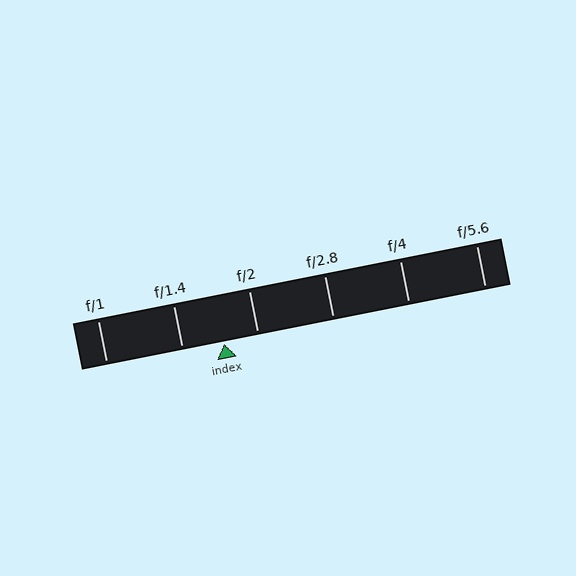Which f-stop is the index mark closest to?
The index mark is closest to f/2.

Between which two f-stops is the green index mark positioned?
The index mark is between f/1.4 and f/2.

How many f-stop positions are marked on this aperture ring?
There are 6 f-stop positions marked.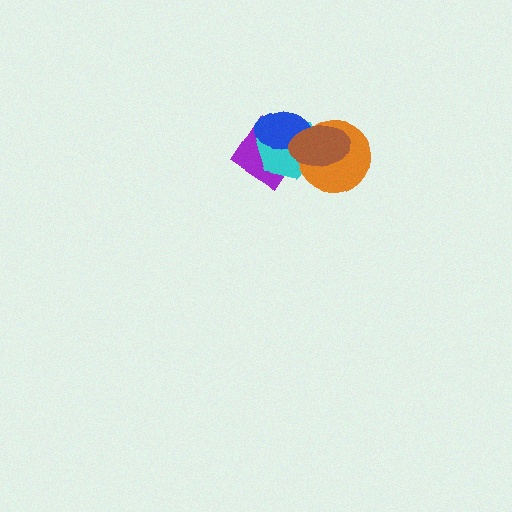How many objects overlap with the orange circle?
3 objects overlap with the orange circle.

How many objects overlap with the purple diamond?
2 objects overlap with the purple diamond.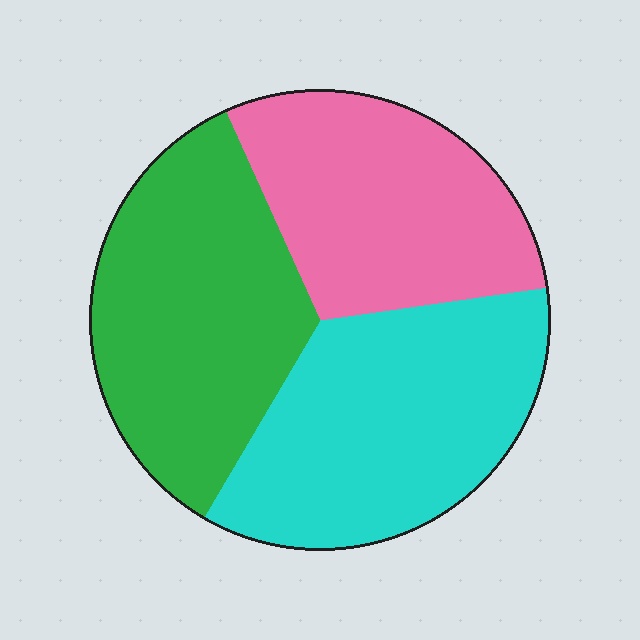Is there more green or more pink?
Green.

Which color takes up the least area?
Pink, at roughly 30%.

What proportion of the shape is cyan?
Cyan covers 36% of the shape.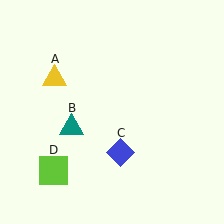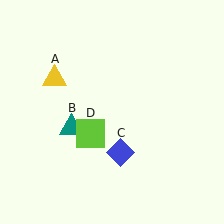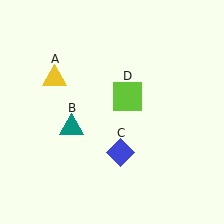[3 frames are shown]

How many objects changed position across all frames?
1 object changed position: lime square (object D).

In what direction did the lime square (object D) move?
The lime square (object D) moved up and to the right.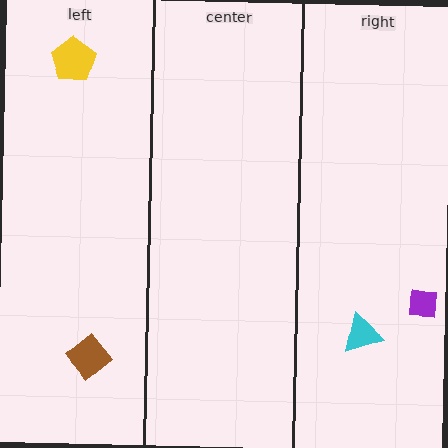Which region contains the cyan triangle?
The right region.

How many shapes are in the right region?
2.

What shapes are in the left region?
The yellow pentagon, the brown diamond.